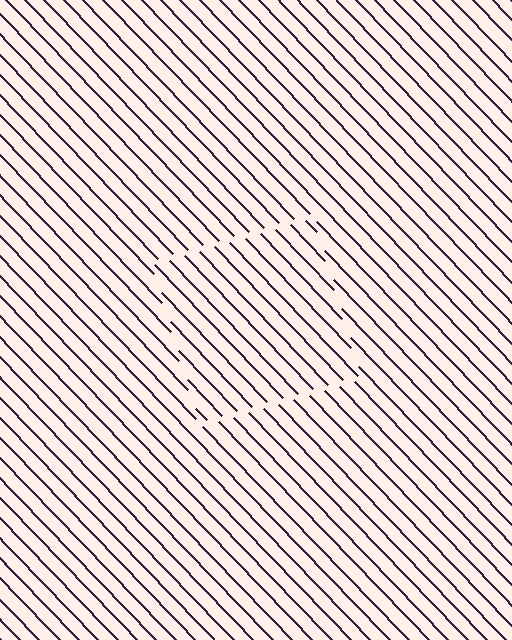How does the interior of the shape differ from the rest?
The interior of the shape contains the same grating, shifted by half a period — the contour is defined by the phase discontinuity where line-ends from the inner and outer gratings abut.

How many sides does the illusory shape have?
4 sides — the line-ends trace a square.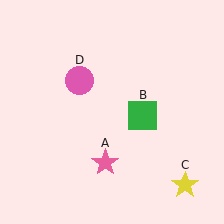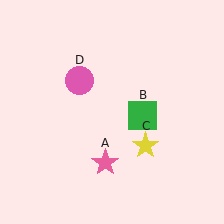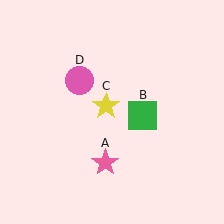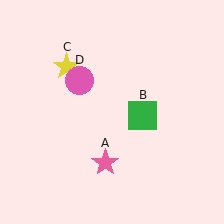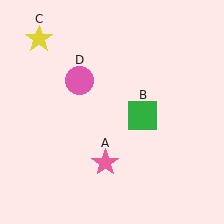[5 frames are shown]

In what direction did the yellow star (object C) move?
The yellow star (object C) moved up and to the left.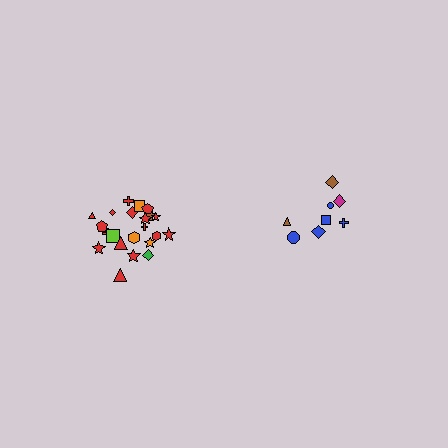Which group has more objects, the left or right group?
The left group.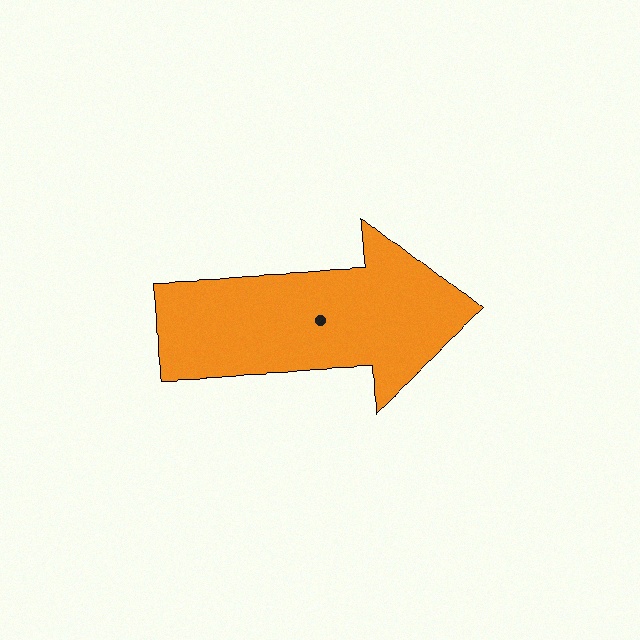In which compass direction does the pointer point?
East.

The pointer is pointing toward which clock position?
Roughly 3 o'clock.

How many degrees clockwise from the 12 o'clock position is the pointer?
Approximately 88 degrees.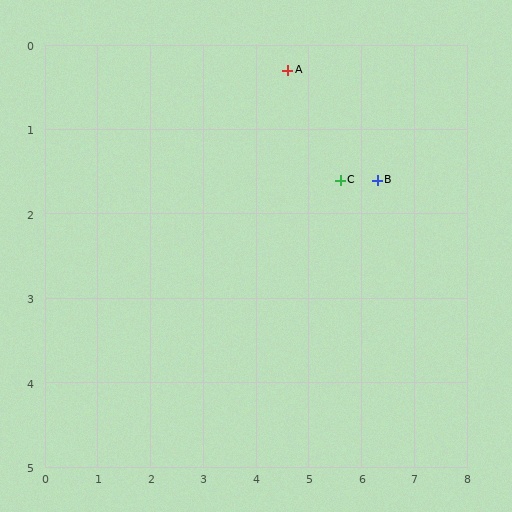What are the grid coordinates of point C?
Point C is at approximately (5.6, 1.6).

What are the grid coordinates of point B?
Point B is at approximately (6.3, 1.6).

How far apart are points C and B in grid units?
Points C and B are about 0.7 grid units apart.